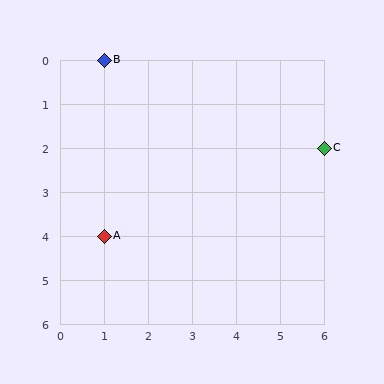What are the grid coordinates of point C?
Point C is at grid coordinates (6, 2).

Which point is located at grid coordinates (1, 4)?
Point A is at (1, 4).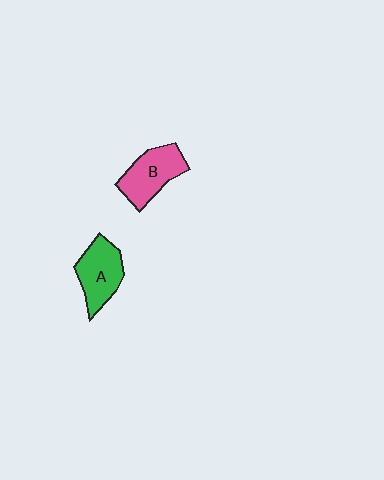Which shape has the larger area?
Shape B (pink).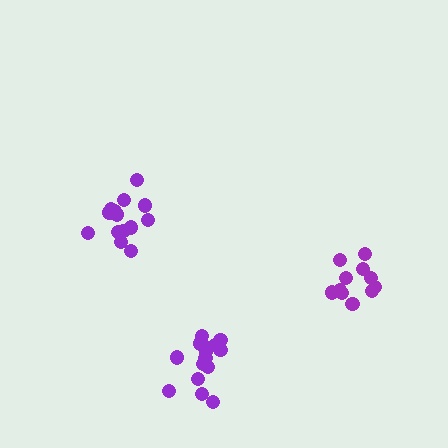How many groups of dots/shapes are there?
There are 3 groups.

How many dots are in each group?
Group 1: 14 dots, Group 2: 15 dots, Group 3: 11 dots (40 total).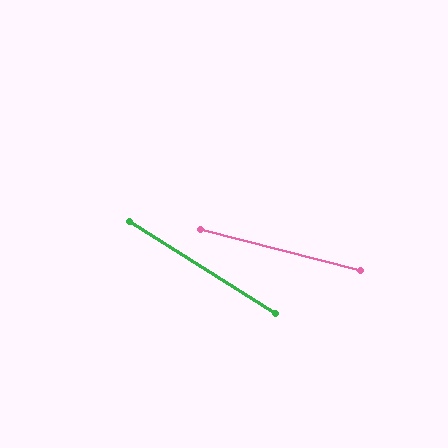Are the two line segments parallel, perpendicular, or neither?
Neither parallel nor perpendicular — they differ by about 18°.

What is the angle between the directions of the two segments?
Approximately 18 degrees.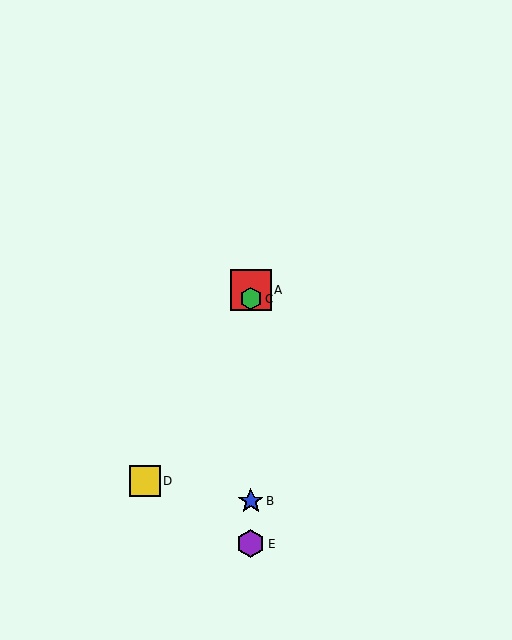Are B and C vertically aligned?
Yes, both are at x≈251.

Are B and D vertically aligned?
No, B is at x≈251 and D is at x≈145.